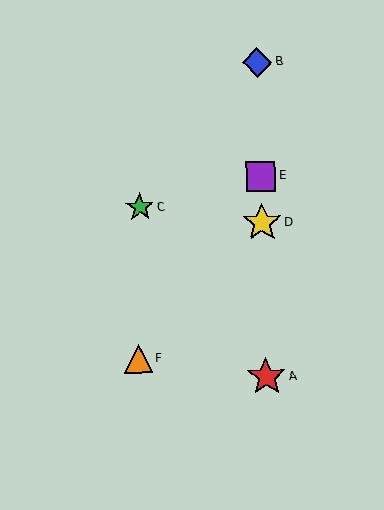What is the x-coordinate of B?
Object B is at x≈257.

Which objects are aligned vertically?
Objects A, B, D, E are aligned vertically.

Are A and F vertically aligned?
No, A is at x≈266 and F is at x≈138.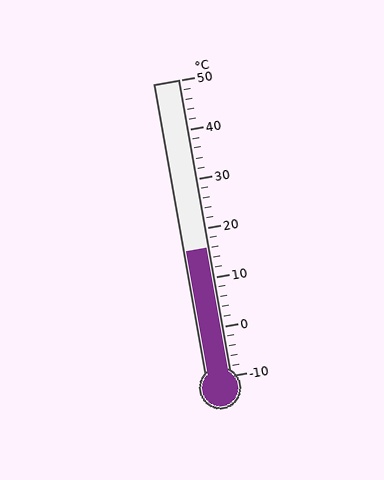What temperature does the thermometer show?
The thermometer shows approximately 16°C.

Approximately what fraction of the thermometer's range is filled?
The thermometer is filled to approximately 45% of its range.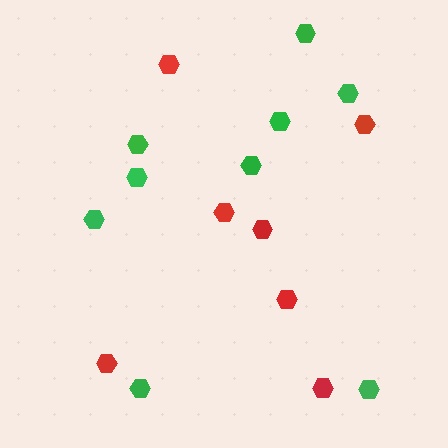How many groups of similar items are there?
There are 2 groups: one group of red hexagons (7) and one group of green hexagons (9).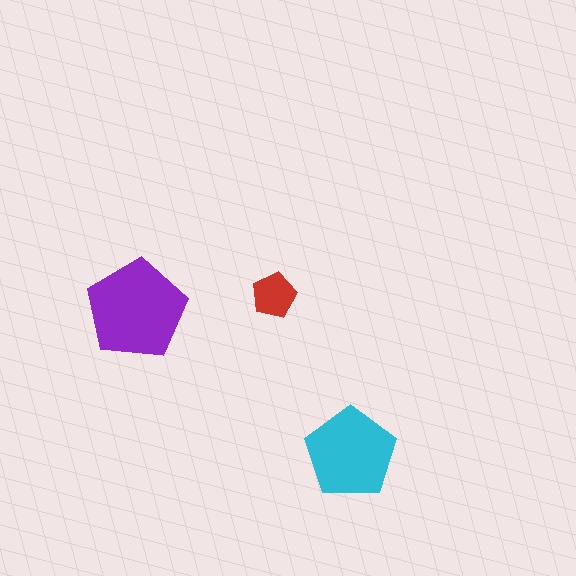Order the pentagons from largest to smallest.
the purple one, the cyan one, the red one.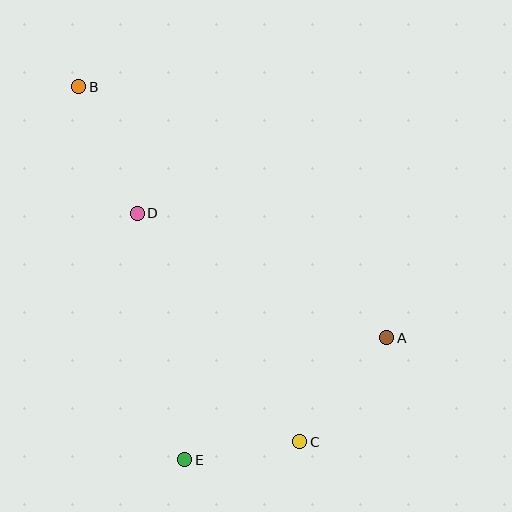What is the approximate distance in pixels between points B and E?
The distance between B and E is approximately 388 pixels.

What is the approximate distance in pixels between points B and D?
The distance between B and D is approximately 139 pixels.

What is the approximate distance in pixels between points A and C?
The distance between A and C is approximately 136 pixels.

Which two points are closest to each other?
Points C and E are closest to each other.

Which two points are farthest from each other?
Points B and C are farthest from each other.